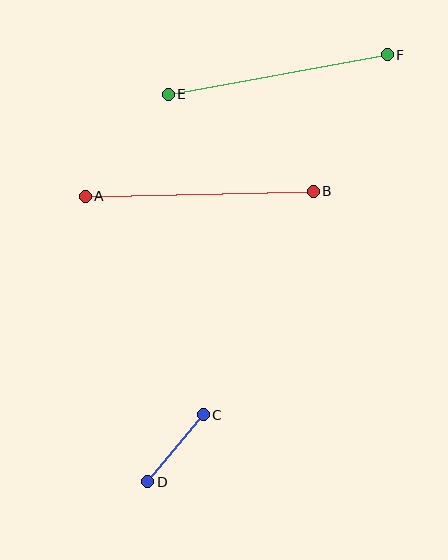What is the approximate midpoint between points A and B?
The midpoint is at approximately (199, 194) pixels.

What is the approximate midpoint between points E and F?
The midpoint is at approximately (278, 75) pixels.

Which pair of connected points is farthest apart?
Points A and B are farthest apart.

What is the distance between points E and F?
The distance is approximately 222 pixels.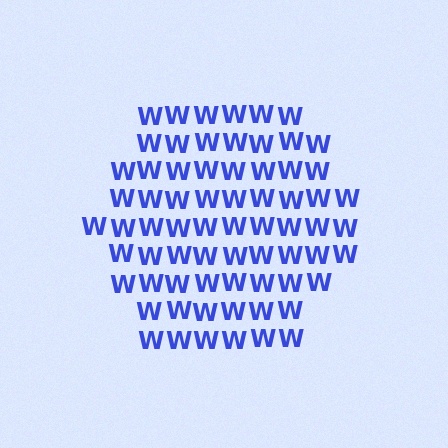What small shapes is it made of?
It is made of small letter W's.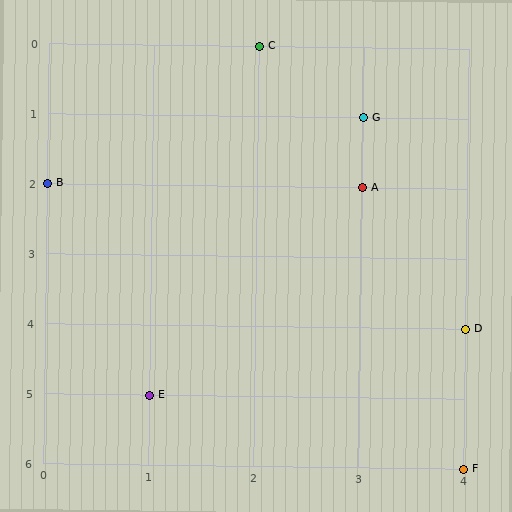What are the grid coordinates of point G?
Point G is at grid coordinates (3, 1).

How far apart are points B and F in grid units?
Points B and F are 4 columns and 4 rows apart (about 5.7 grid units diagonally).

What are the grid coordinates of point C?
Point C is at grid coordinates (2, 0).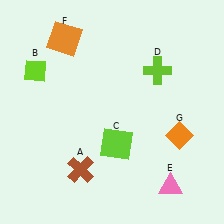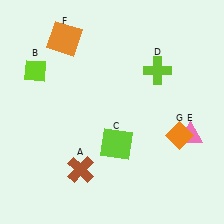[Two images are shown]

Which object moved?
The pink triangle (E) moved up.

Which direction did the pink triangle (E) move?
The pink triangle (E) moved up.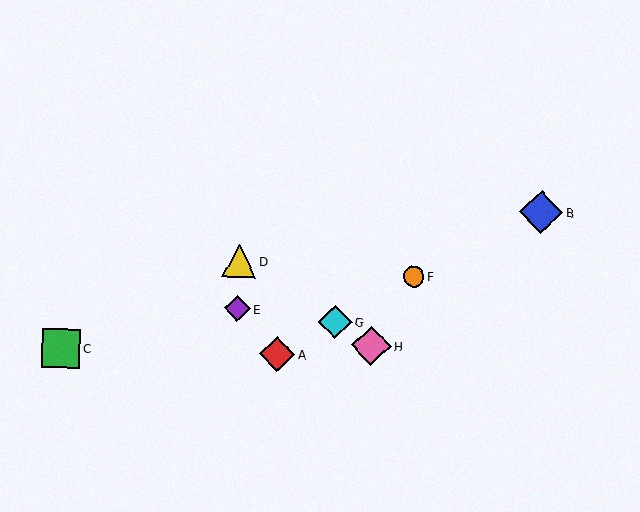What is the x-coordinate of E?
Object E is at x≈237.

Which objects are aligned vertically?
Objects D, E are aligned vertically.